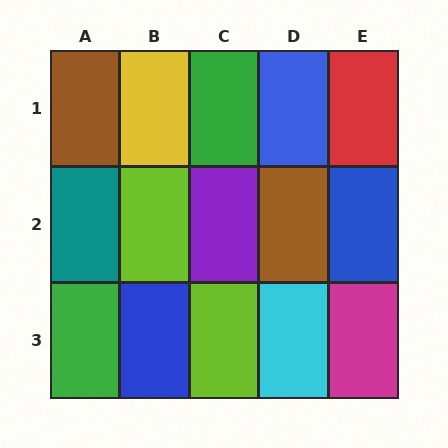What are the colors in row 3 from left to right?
Green, blue, lime, cyan, magenta.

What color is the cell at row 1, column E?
Red.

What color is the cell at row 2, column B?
Lime.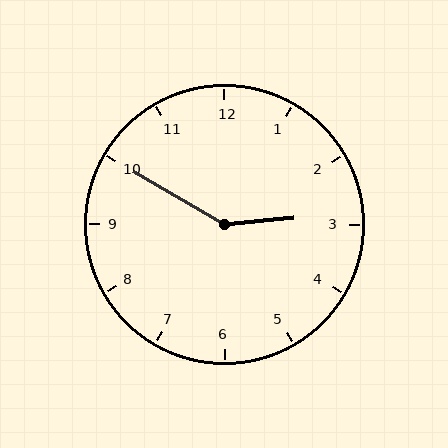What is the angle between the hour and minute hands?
Approximately 145 degrees.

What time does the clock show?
2:50.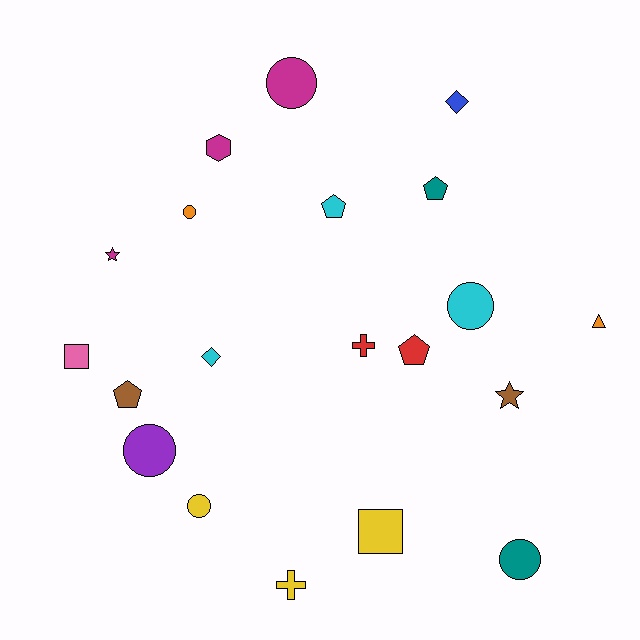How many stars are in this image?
There are 2 stars.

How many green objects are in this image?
There are no green objects.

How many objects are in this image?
There are 20 objects.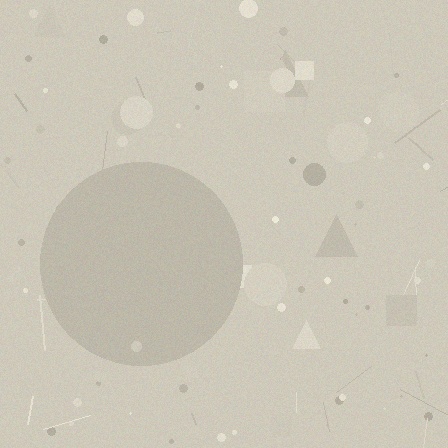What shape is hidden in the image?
A circle is hidden in the image.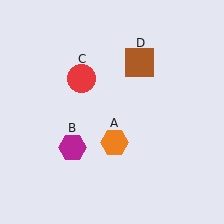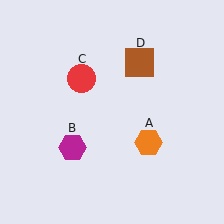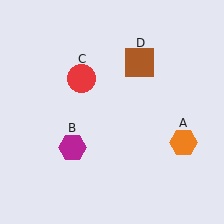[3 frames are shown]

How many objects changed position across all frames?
1 object changed position: orange hexagon (object A).